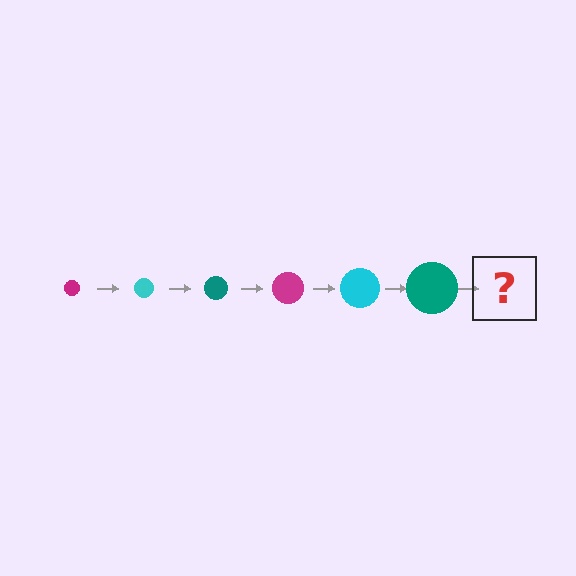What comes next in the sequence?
The next element should be a magenta circle, larger than the previous one.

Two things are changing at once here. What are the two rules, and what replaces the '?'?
The two rules are that the circle grows larger each step and the color cycles through magenta, cyan, and teal. The '?' should be a magenta circle, larger than the previous one.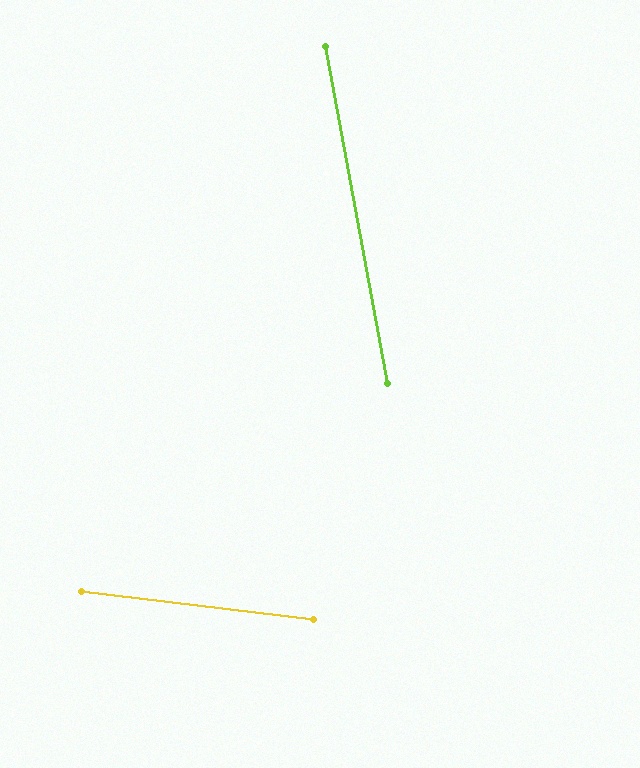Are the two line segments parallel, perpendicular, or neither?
Neither parallel nor perpendicular — they differ by about 73°.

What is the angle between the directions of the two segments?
Approximately 73 degrees.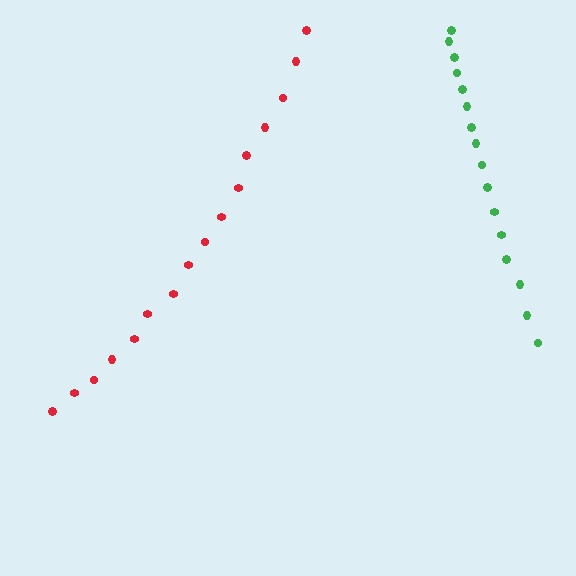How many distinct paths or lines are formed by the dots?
There are 2 distinct paths.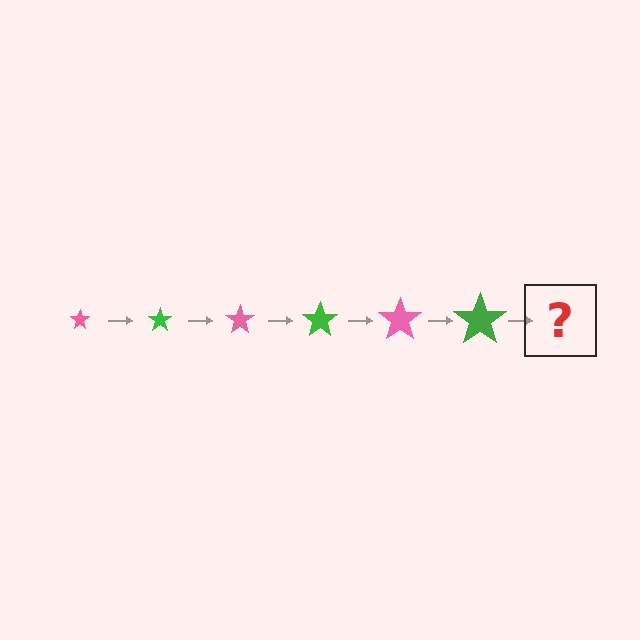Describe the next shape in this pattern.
It should be a pink star, larger than the previous one.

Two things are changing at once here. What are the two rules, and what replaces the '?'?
The two rules are that the star grows larger each step and the color cycles through pink and green. The '?' should be a pink star, larger than the previous one.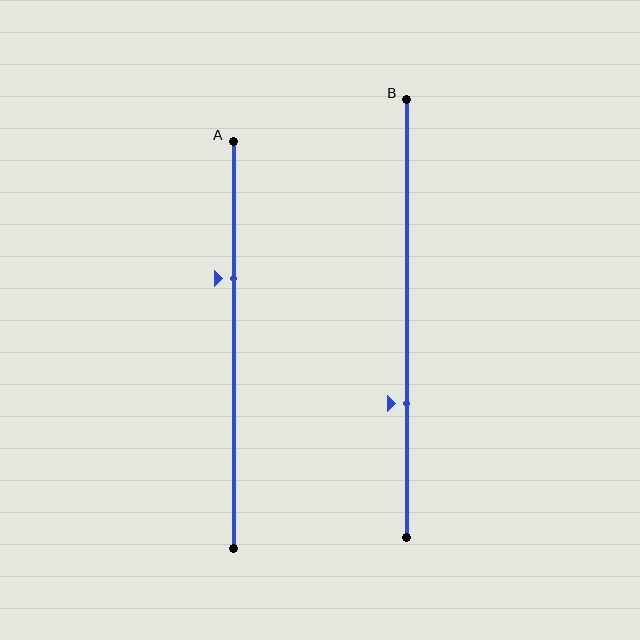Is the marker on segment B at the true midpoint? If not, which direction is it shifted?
No, the marker on segment B is shifted downward by about 19% of the segment length.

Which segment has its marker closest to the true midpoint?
Segment A has its marker closest to the true midpoint.